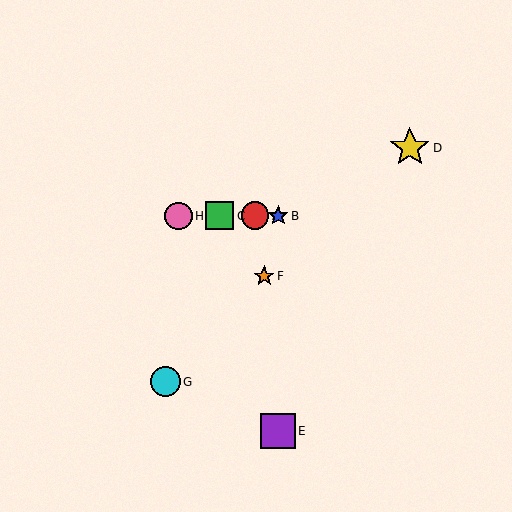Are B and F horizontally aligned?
No, B is at y≈216 and F is at y≈276.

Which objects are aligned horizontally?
Objects A, B, C, H are aligned horizontally.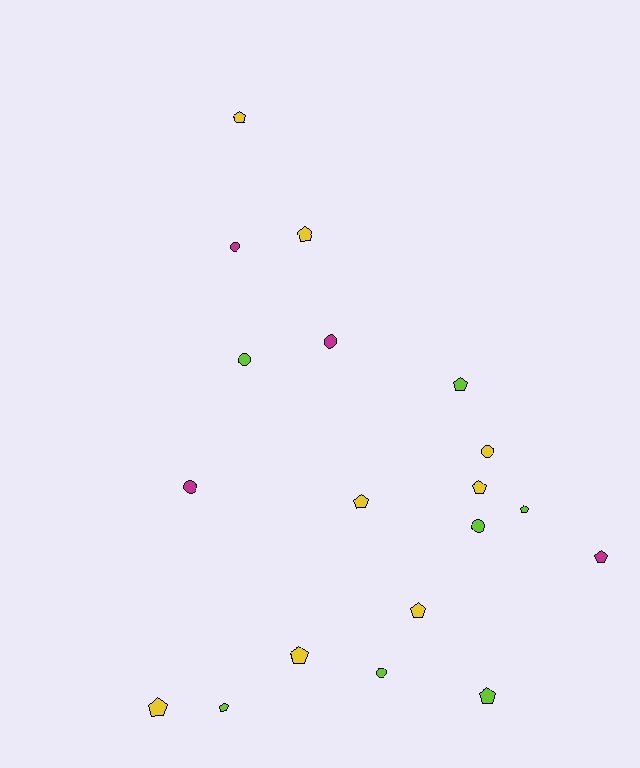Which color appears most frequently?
Yellow, with 8 objects.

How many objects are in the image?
There are 19 objects.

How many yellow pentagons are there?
There are 7 yellow pentagons.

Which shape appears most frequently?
Pentagon, with 12 objects.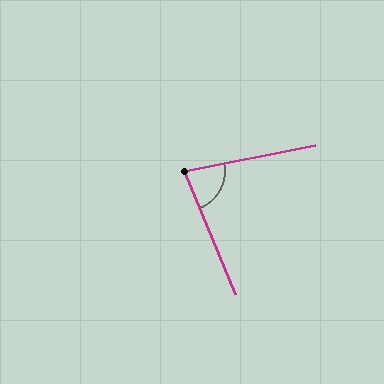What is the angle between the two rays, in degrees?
Approximately 79 degrees.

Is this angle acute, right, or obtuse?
It is acute.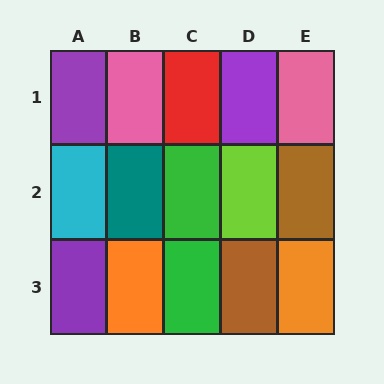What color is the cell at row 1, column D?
Purple.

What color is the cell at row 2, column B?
Teal.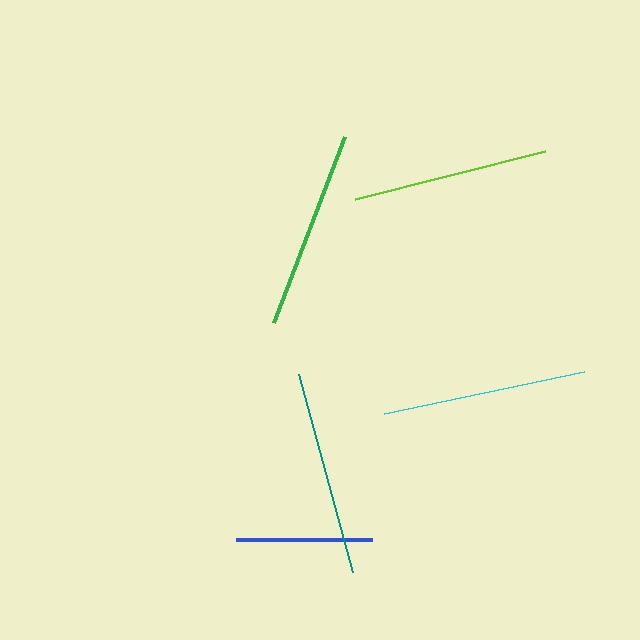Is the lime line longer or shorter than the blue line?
The lime line is longer than the blue line.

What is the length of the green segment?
The green segment is approximately 199 pixels long.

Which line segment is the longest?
The teal line is the longest at approximately 205 pixels.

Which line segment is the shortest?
The blue line is the shortest at approximately 136 pixels.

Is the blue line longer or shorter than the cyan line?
The cyan line is longer than the blue line.